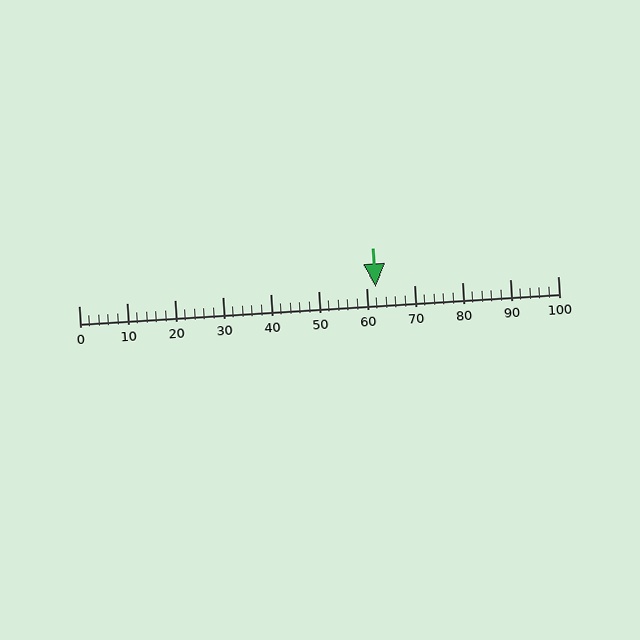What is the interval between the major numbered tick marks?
The major tick marks are spaced 10 units apart.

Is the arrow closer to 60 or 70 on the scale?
The arrow is closer to 60.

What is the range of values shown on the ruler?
The ruler shows values from 0 to 100.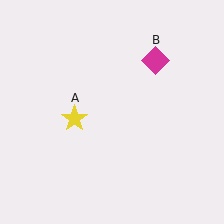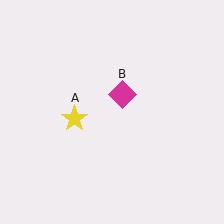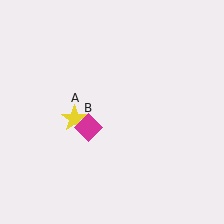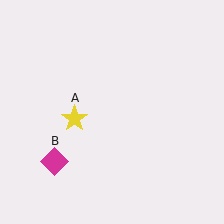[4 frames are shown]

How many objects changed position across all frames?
1 object changed position: magenta diamond (object B).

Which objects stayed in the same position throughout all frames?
Yellow star (object A) remained stationary.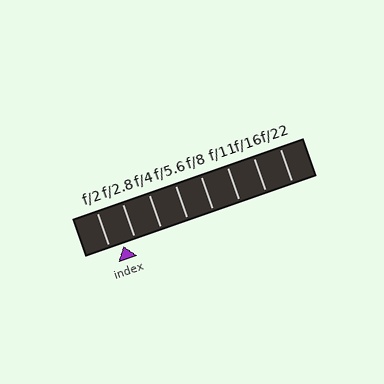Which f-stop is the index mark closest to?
The index mark is closest to f/2.8.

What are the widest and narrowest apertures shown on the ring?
The widest aperture shown is f/2 and the narrowest is f/22.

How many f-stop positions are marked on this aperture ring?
There are 8 f-stop positions marked.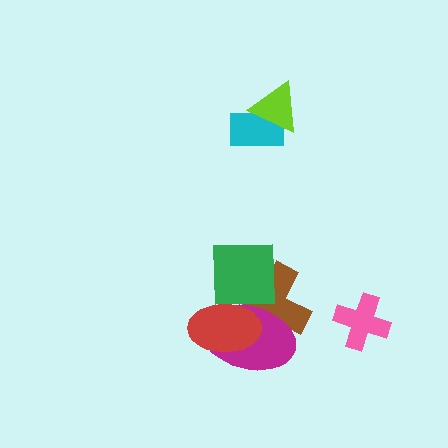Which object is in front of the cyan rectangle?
The lime triangle is in front of the cyan rectangle.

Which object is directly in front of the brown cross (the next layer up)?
The magenta ellipse is directly in front of the brown cross.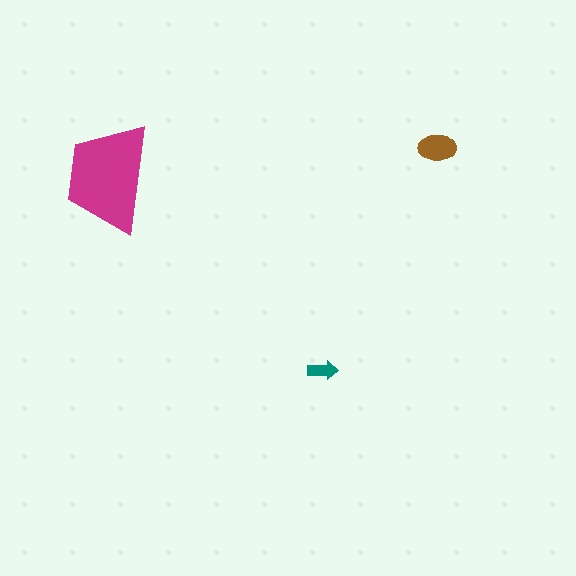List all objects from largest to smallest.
The magenta trapezoid, the brown ellipse, the teal arrow.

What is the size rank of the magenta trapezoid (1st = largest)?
1st.